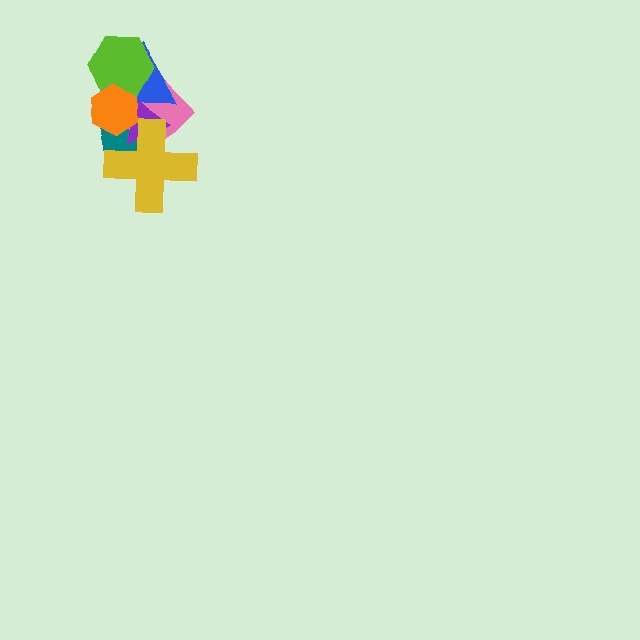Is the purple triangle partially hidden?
Yes, it is partially covered by another shape.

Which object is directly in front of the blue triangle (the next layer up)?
The lime hexagon is directly in front of the blue triangle.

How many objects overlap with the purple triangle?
5 objects overlap with the purple triangle.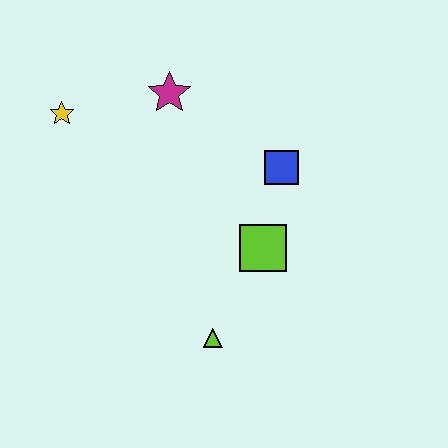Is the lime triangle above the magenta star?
No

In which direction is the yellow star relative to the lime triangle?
The yellow star is above the lime triangle.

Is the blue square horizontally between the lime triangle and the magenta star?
No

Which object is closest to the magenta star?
The yellow star is closest to the magenta star.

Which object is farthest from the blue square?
The yellow star is farthest from the blue square.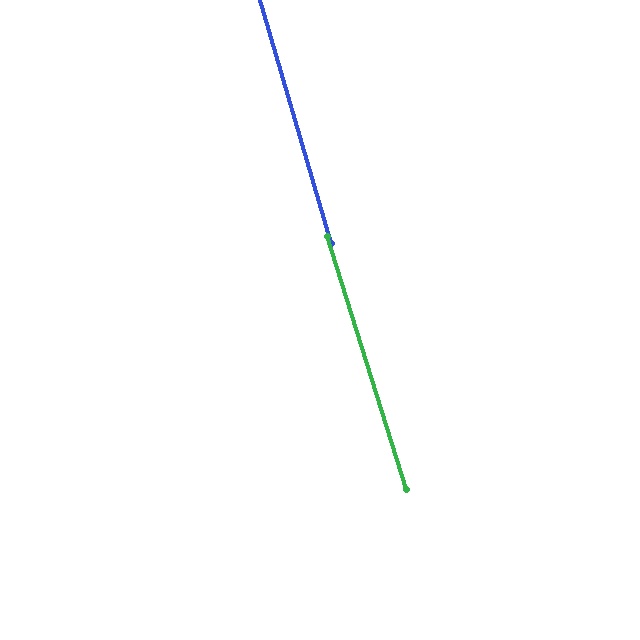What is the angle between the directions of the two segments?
Approximately 1 degree.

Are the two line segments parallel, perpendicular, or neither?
Parallel — their directions differ by only 1.2°.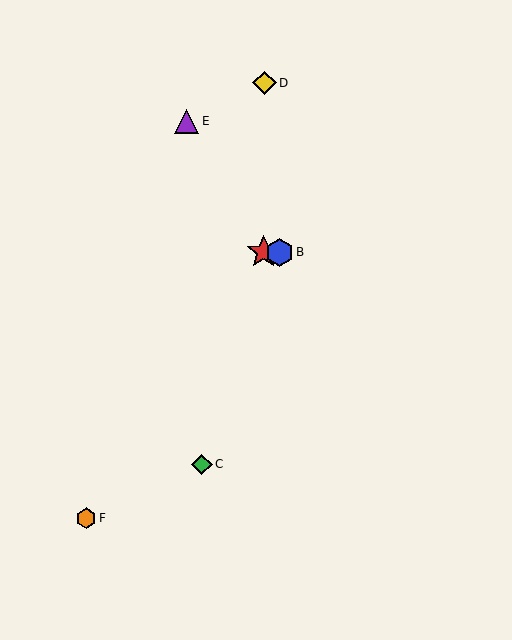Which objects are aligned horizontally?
Objects A, B are aligned horizontally.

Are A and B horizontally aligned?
Yes, both are at y≈252.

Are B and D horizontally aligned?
No, B is at y≈252 and D is at y≈83.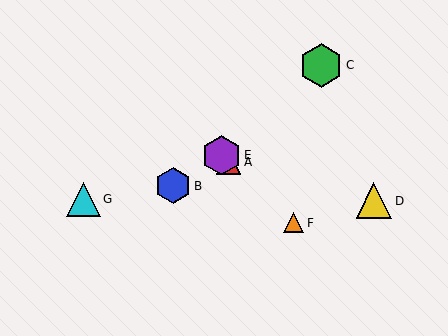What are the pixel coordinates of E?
Object E is at (221, 155).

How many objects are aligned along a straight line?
3 objects (A, E, F) are aligned along a straight line.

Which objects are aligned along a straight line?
Objects A, E, F are aligned along a straight line.